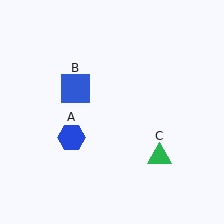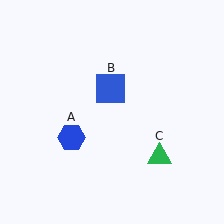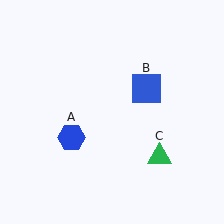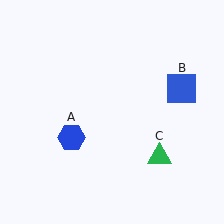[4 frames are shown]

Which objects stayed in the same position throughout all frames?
Blue hexagon (object A) and green triangle (object C) remained stationary.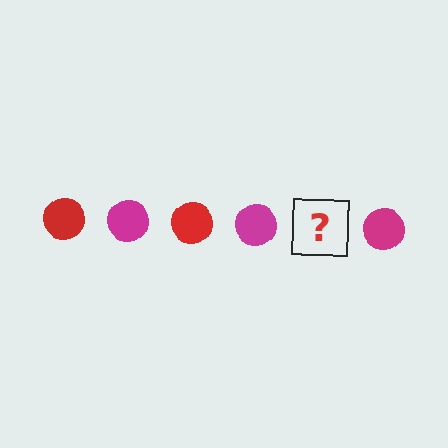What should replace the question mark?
The question mark should be replaced with a red circle.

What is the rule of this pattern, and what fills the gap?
The rule is that the pattern cycles through red, magenta circles. The gap should be filled with a red circle.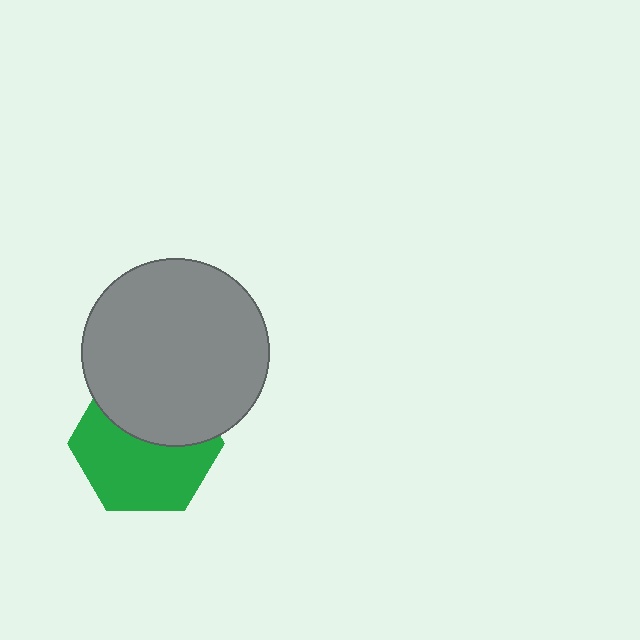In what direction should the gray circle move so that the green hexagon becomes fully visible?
The gray circle should move up. That is the shortest direction to clear the overlap and leave the green hexagon fully visible.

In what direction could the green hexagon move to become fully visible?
The green hexagon could move down. That would shift it out from behind the gray circle entirely.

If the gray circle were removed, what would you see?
You would see the complete green hexagon.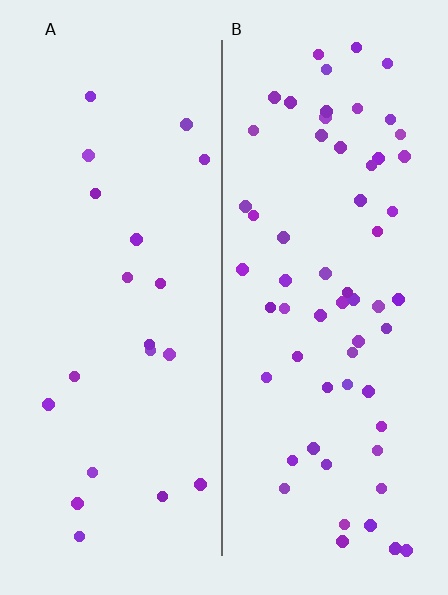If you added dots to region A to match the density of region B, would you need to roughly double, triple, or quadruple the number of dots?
Approximately triple.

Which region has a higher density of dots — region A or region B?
B (the right).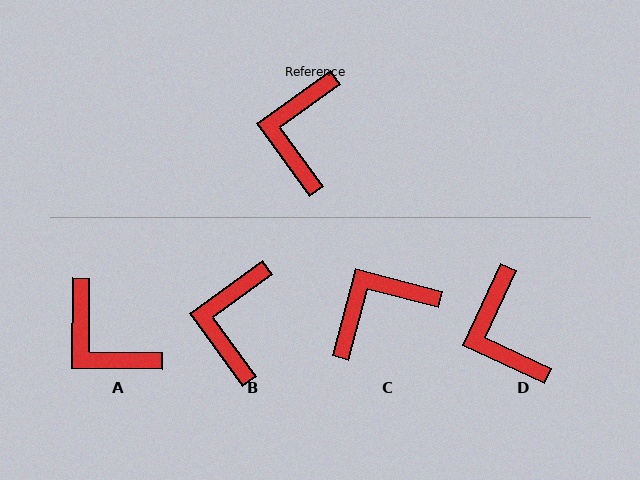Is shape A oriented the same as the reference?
No, it is off by about 54 degrees.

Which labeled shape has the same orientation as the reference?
B.